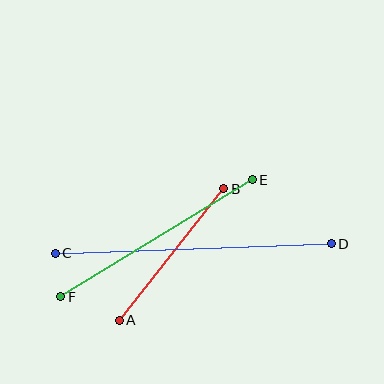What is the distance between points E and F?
The distance is approximately 224 pixels.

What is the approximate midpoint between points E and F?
The midpoint is at approximately (156, 238) pixels.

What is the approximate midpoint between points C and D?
The midpoint is at approximately (193, 249) pixels.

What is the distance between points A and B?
The distance is approximately 168 pixels.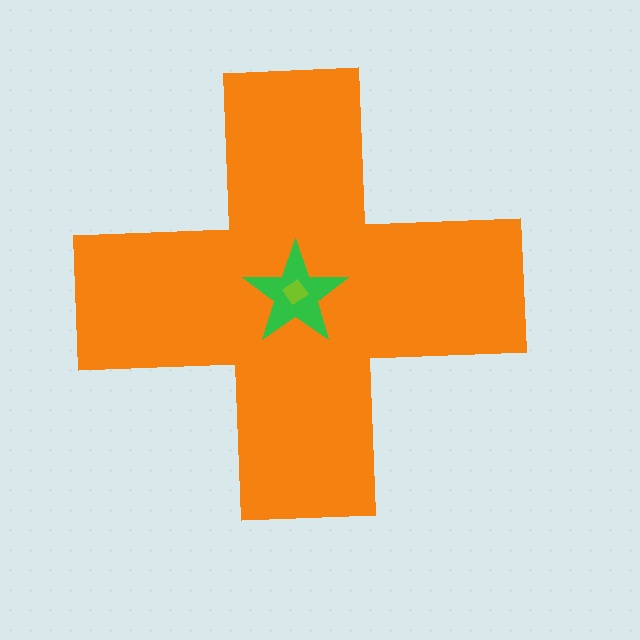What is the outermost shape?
The orange cross.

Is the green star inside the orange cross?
Yes.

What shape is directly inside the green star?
The lime diamond.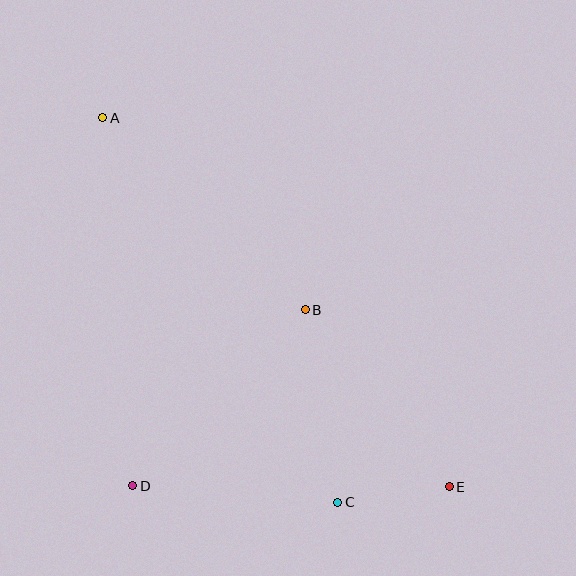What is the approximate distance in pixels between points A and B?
The distance between A and B is approximately 279 pixels.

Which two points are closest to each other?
Points C and E are closest to each other.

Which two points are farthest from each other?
Points A and E are farthest from each other.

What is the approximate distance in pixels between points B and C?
The distance between B and C is approximately 195 pixels.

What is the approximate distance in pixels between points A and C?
The distance between A and C is approximately 451 pixels.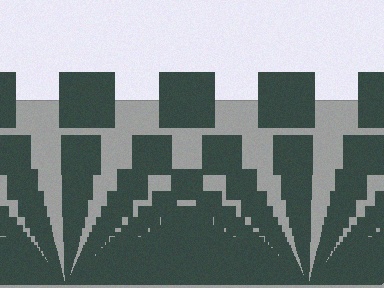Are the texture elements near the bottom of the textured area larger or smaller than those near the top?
Smaller. The gradient is inverted — elements near the bottom are smaller and denser.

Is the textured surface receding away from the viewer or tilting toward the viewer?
The surface appears to tilt toward the viewer. Texture elements get larger and sparser toward the top.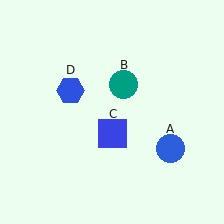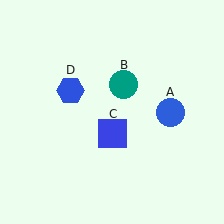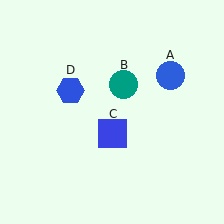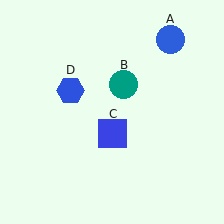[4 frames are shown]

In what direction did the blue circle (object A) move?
The blue circle (object A) moved up.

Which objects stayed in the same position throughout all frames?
Teal circle (object B) and blue square (object C) and blue hexagon (object D) remained stationary.